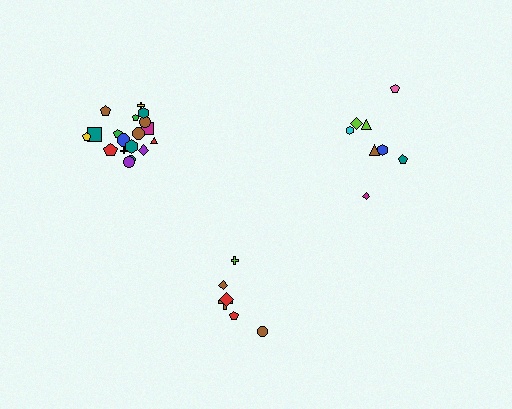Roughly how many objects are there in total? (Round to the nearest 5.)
Roughly 30 objects in total.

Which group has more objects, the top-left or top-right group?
The top-left group.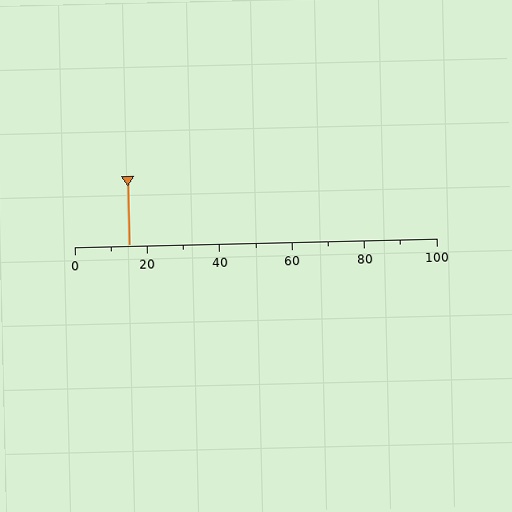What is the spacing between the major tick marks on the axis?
The major ticks are spaced 20 apart.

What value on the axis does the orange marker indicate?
The marker indicates approximately 15.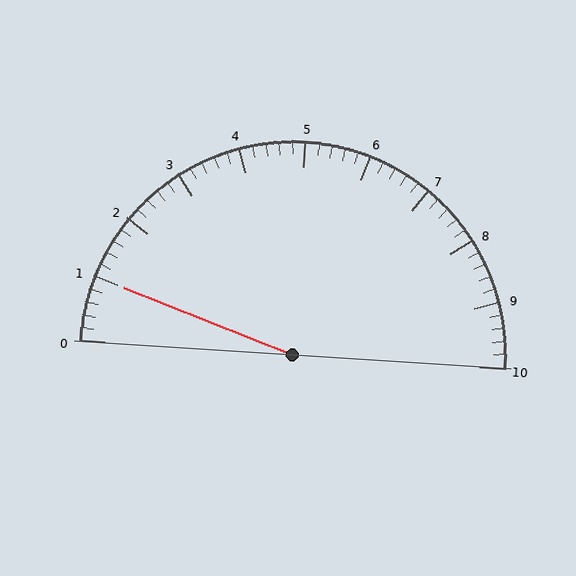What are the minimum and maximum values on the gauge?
The gauge ranges from 0 to 10.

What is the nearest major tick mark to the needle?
The nearest major tick mark is 1.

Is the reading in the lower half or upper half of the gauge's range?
The reading is in the lower half of the range (0 to 10).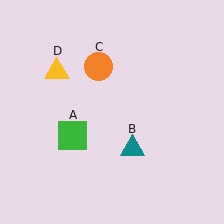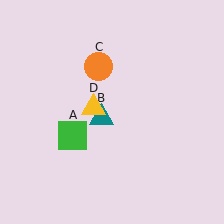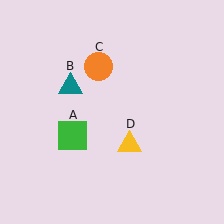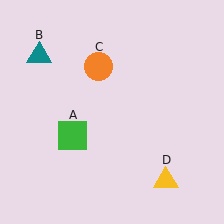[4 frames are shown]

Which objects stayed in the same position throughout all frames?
Green square (object A) and orange circle (object C) remained stationary.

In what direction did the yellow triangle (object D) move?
The yellow triangle (object D) moved down and to the right.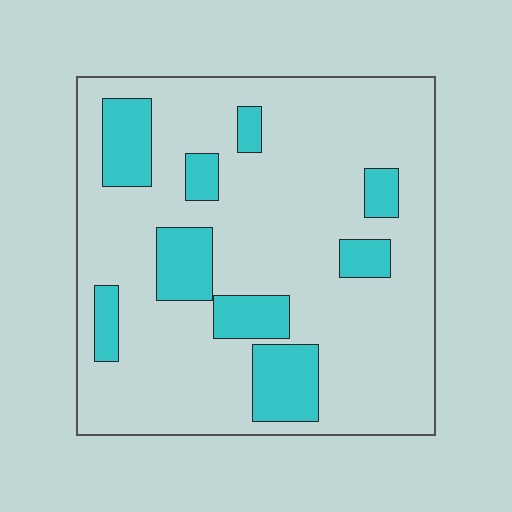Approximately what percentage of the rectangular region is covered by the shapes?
Approximately 20%.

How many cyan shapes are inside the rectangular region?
9.